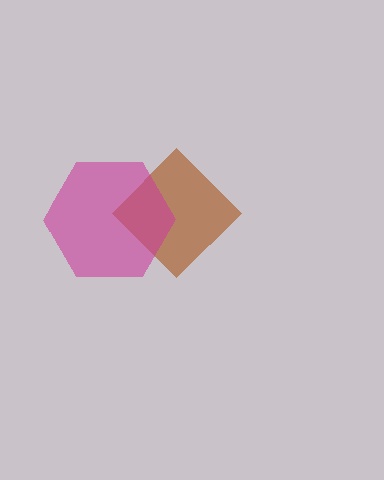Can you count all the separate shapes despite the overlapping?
Yes, there are 2 separate shapes.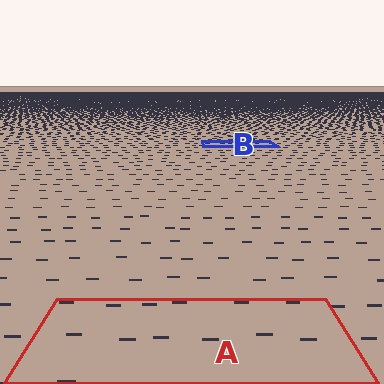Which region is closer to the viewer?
Region A is closer. The texture elements there are larger and more spread out.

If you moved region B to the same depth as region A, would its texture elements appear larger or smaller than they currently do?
They would appear larger. At a closer depth, the same texture elements are projected at a bigger on-screen size.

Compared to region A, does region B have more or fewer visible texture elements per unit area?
Region B has more texture elements per unit area — they are packed more densely because it is farther away.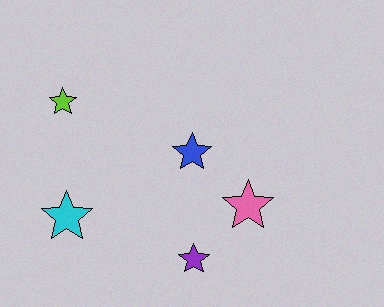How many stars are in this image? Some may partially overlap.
There are 5 stars.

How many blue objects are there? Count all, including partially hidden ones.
There is 1 blue object.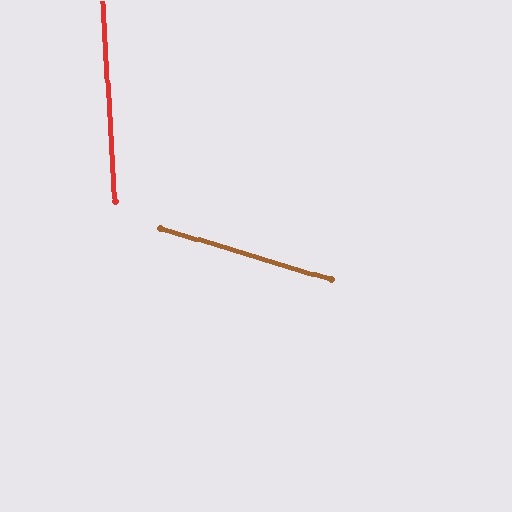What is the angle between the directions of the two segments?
Approximately 70 degrees.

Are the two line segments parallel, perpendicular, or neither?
Neither parallel nor perpendicular — they differ by about 70°.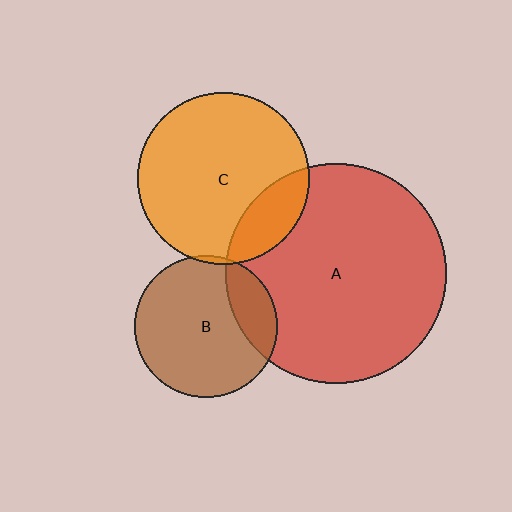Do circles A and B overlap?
Yes.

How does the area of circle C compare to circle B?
Approximately 1.5 times.